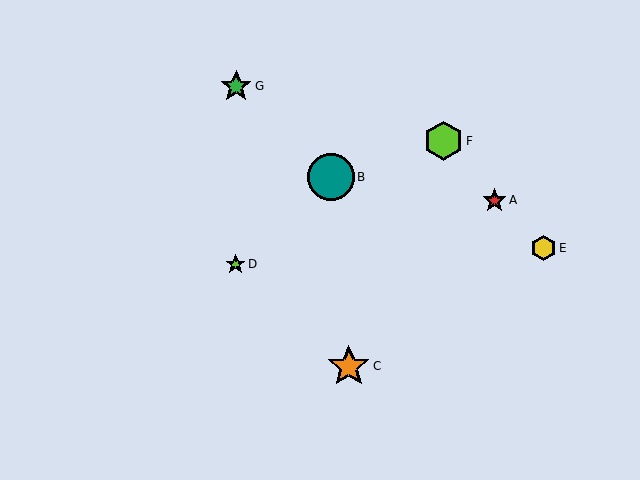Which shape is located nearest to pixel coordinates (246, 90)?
The green star (labeled G) at (236, 86) is nearest to that location.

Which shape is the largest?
The teal circle (labeled B) is the largest.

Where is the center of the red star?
The center of the red star is at (494, 200).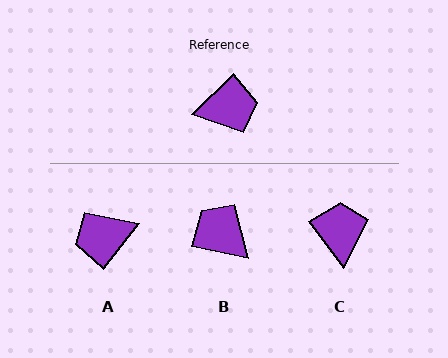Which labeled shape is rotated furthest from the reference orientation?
A, about 172 degrees away.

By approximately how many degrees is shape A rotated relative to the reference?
Approximately 172 degrees clockwise.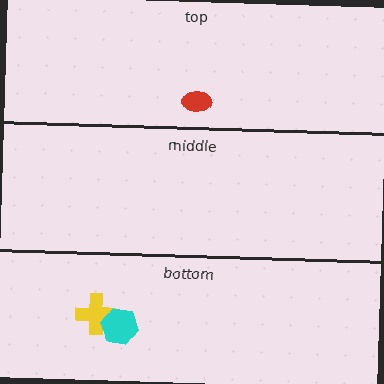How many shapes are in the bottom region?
2.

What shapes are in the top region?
The red ellipse.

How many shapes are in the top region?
1.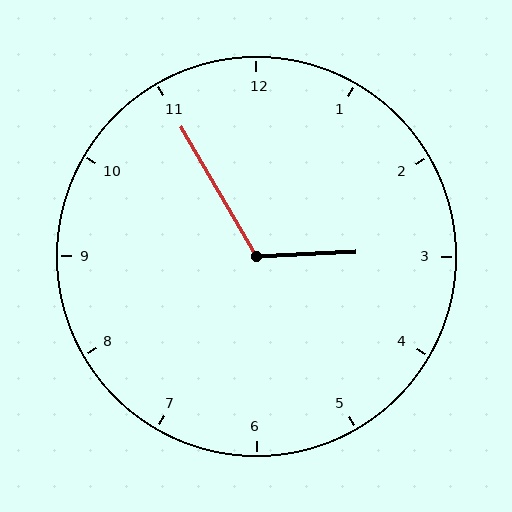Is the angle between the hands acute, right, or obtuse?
It is obtuse.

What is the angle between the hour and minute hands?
Approximately 118 degrees.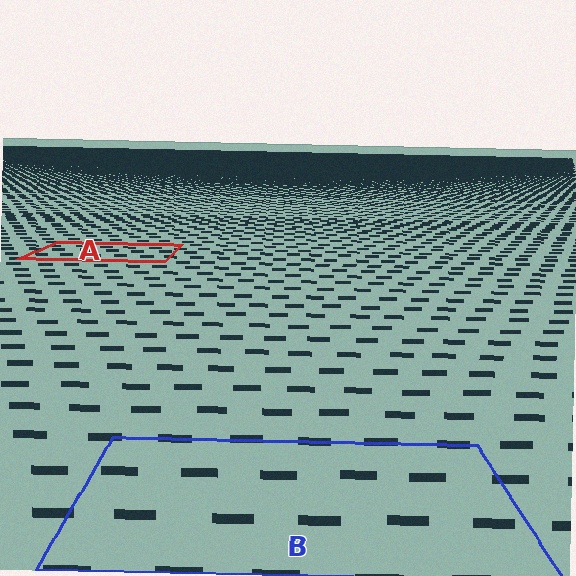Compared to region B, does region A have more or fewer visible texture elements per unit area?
Region A has more texture elements per unit area — they are packed more densely because it is farther away.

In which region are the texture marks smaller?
The texture marks are smaller in region A, because it is farther away.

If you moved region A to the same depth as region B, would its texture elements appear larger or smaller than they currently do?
They would appear larger. At a closer depth, the same texture elements are projected at a bigger on-screen size.